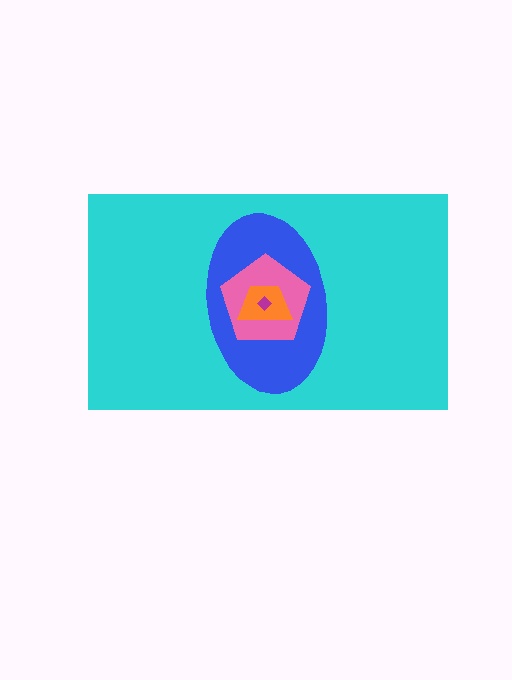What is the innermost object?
The magenta diamond.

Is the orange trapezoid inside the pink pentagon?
Yes.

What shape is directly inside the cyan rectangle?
The blue ellipse.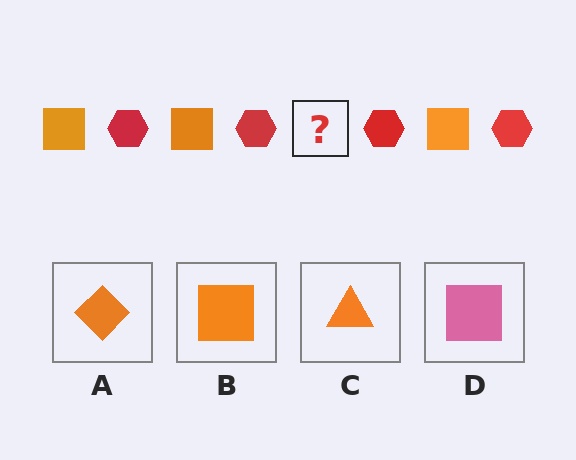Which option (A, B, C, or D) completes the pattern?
B.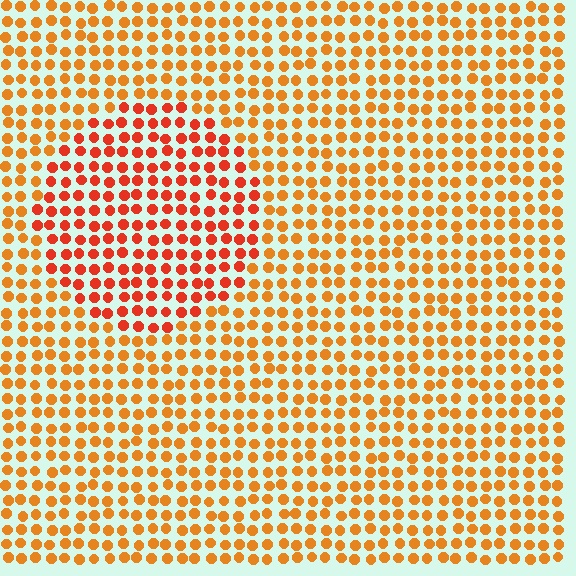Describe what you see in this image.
The image is filled with small orange elements in a uniform arrangement. A circle-shaped region is visible where the elements are tinted to a slightly different hue, forming a subtle color boundary.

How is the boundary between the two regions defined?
The boundary is defined purely by a slight shift in hue (about 25 degrees). Spacing, size, and orientation are identical on both sides.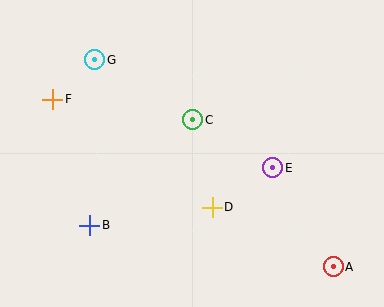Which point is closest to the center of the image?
Point C at (193, 120) is closest to the center.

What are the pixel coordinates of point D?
Point D is at (212, 207).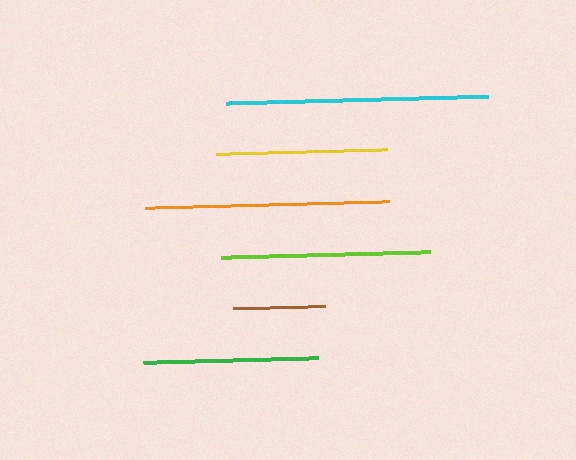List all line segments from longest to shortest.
From longest to shortest: cyan, orange, lime, green, yellow, brown.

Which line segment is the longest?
The cyan line is the longest at approximately 262 pixels.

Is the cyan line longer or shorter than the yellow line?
The cyan line is longer than the yellow line.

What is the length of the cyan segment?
The cyan segment is approximately 262 pixels long.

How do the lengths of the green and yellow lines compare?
The green and yellow lines are approximately the same length.